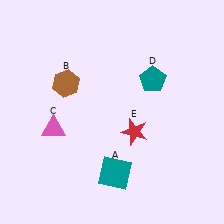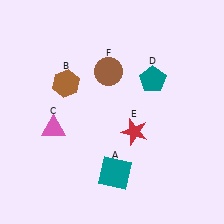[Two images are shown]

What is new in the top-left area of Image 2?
A brown circle (F) was added in the top-left area of Image 2.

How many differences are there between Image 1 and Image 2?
There is 1 difference between the two images.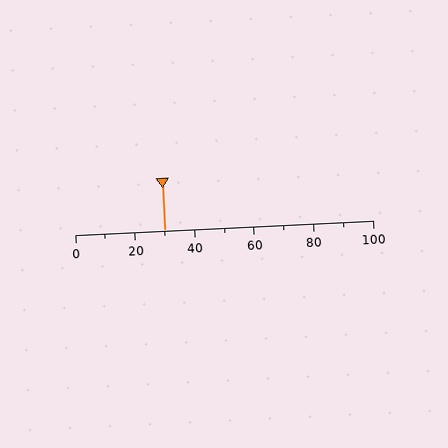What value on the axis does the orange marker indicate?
The marker indicates approximately 30.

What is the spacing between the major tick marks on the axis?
The major ticks are spaced 20 apart.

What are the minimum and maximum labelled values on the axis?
The axis runs from 0 to 100.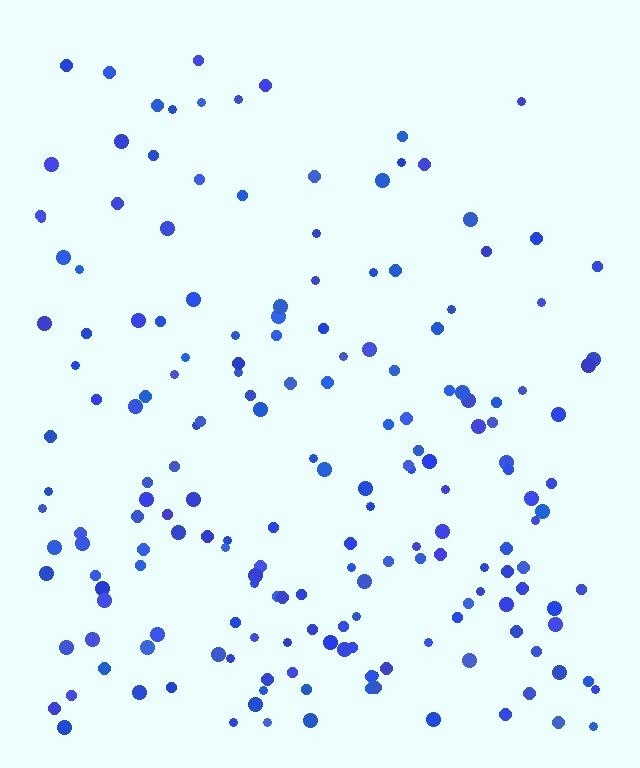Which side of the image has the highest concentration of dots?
The bottom.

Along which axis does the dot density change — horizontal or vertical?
Vertical.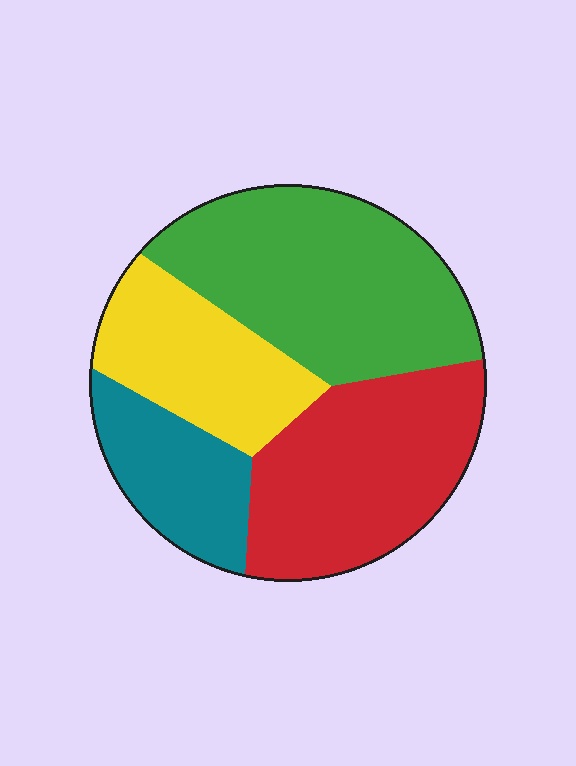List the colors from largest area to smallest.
From largest to smallest: green, red, yellow, teal.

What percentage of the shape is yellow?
Yellow takes up between a sixth and a third of the shape.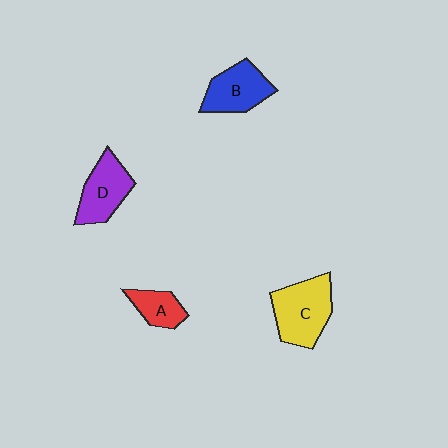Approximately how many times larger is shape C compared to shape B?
Approximately 1.3 times.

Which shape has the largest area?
Shape C (yellow).